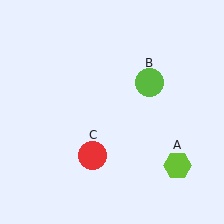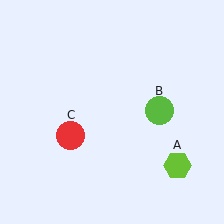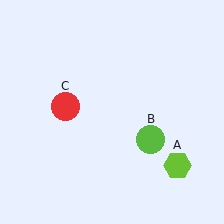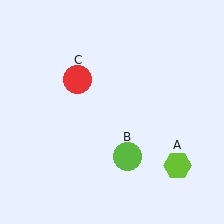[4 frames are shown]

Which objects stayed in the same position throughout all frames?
Lime hexagon (object A) remained stationary.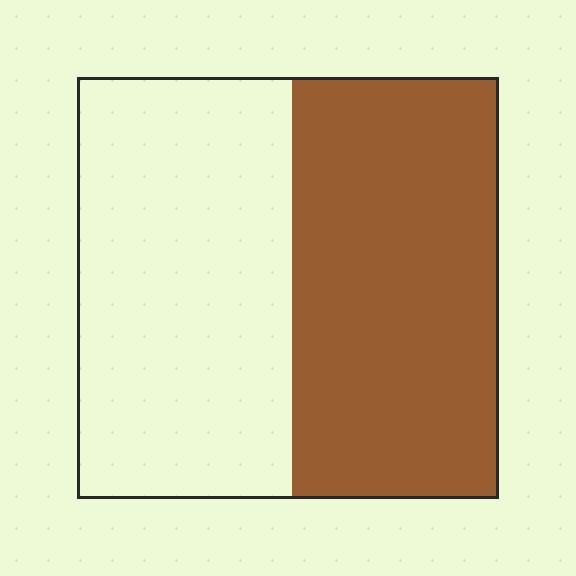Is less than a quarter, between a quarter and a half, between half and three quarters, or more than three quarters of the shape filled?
Between a quarter and a half.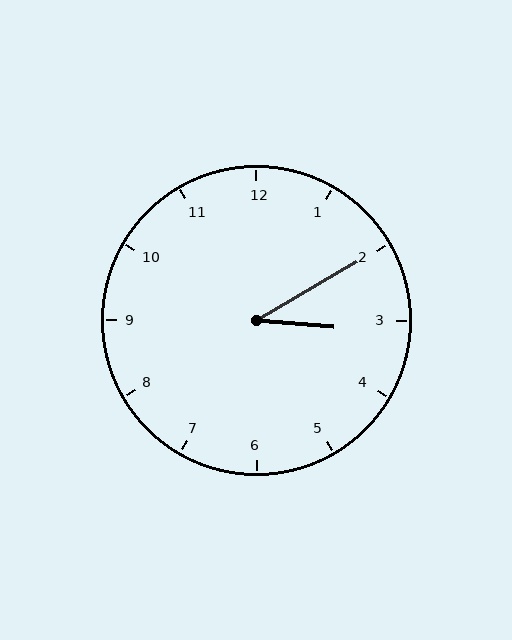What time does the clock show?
3:10.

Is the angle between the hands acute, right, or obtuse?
It is acute.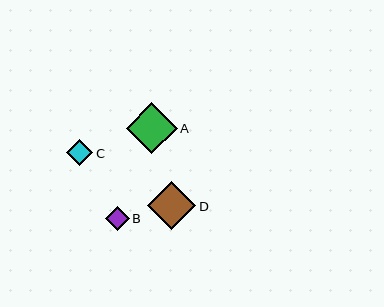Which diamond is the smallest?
Diamond B is the smallest with a size of approximately 24 pixels.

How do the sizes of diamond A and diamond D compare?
Diamond A and diamond D are approximately the same size.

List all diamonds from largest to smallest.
From largest to smallest: A, D, C, B.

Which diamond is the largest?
Diamond A is the largest with a size of approximately 51 pixels.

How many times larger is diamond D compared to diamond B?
Diamond D is approximately 2.0 times the size of diamond B.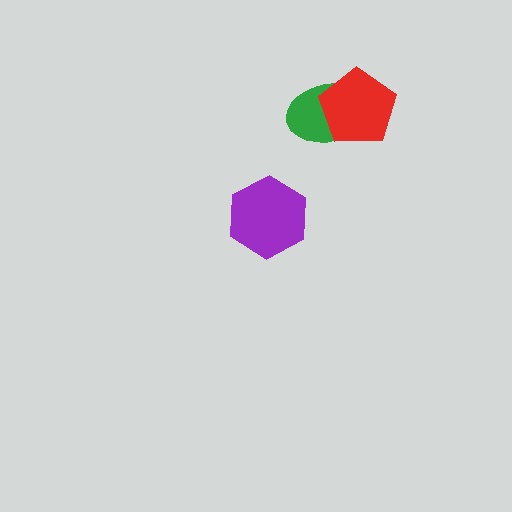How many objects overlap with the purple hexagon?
0 objects overlap with the purple hexagon.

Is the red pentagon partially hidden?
No, no other shape covers it.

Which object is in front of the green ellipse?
The red pentagon is in front of the green ellipse.